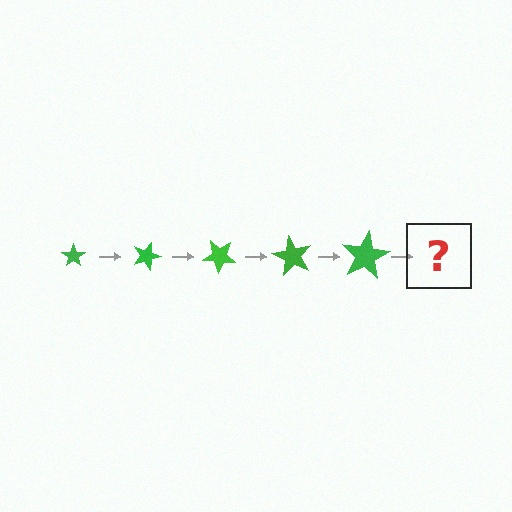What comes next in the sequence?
The next element should be a star, larger than the previous one and rotated 100 degrees from the start.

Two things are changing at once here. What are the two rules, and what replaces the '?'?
The two rules are that the star grows larger each step and it rotates 20 degrees each step. The '?' should be a star, larger than the previous one and rotated 100 degrees from the start.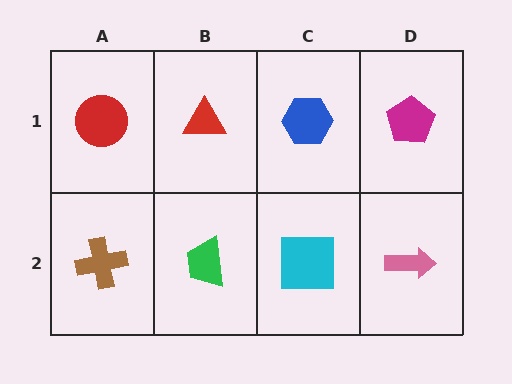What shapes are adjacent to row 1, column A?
A brown cross (row 2, column A), a red triangle (row 1, column B).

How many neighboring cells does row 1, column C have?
3.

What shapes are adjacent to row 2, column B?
A red triangle (row 1, column B), a brown cross (row 2, column A), a cyan square (row 2, column C).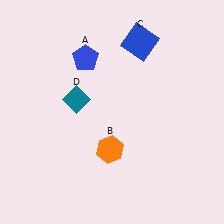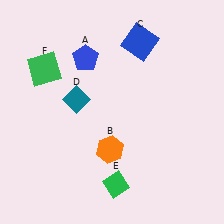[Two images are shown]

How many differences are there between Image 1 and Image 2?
There are 2 differences between the two images.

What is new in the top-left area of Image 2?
A green square (F) was added in the top-left area of Image 2.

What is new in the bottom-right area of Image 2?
A green diamond (E) was added in the bottom-right area of Image 2.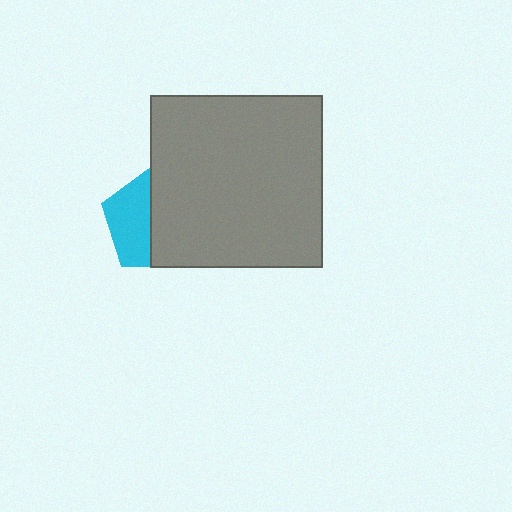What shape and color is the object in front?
The object in front is a gray square.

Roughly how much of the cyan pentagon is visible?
A small part of it is visible (roughly 43%).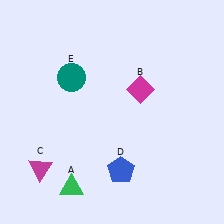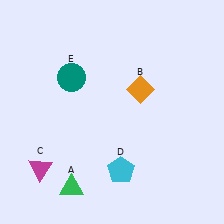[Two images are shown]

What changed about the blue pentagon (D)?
In Image 1, D is blue. In Image 2, it changed to cyan.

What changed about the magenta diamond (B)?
In Image 1, B is magenta. In Image 2, it changed to orange.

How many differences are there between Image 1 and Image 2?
There are 2 differences between the two images.